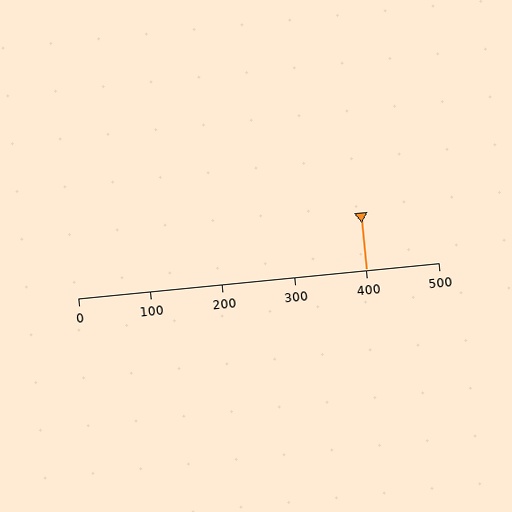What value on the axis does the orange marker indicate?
The marker indicates approximately 400.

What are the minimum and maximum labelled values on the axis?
The axis runs from 0 to 500.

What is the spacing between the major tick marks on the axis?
The major ticks are spaced 100 apart.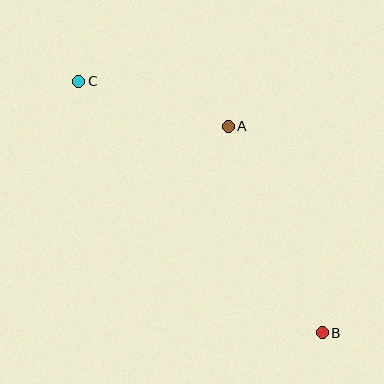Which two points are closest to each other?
Points A and C are closest to each other.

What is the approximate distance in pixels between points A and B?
The distance between A and B is approximately 227 pixels.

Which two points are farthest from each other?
Points B and C are farthest from each other.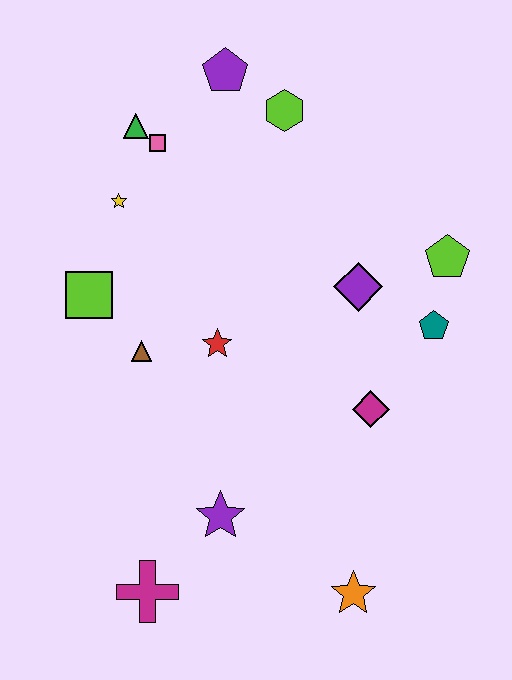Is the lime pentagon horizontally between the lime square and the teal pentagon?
No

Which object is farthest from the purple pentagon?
The orange star is farthest from the purple pentagon.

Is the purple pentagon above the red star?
Yes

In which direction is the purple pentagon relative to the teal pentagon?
The purple pentagon is above the teal pentagon.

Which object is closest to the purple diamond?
The teal pentagon is closest to the purple diamond.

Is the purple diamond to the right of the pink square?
Yes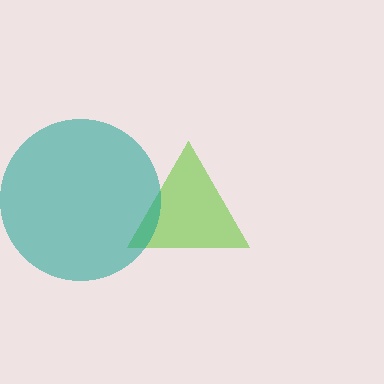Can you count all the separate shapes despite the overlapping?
Yes, there are 2 separate shapes.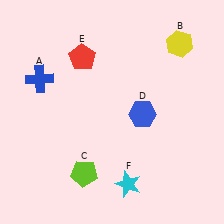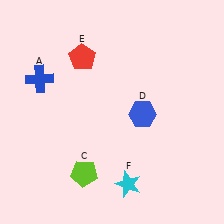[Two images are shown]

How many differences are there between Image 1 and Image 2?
There is 1 difference between the two images.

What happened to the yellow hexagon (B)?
The yellow hexagon (B) was removed in Image 2. It was in the top-right area of Image 1.